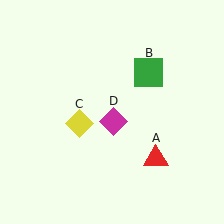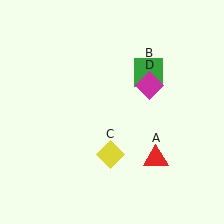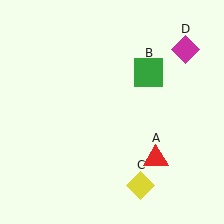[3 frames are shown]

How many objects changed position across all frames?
2 objects changed position: yellow diamond (object C), magenta diamond (object D).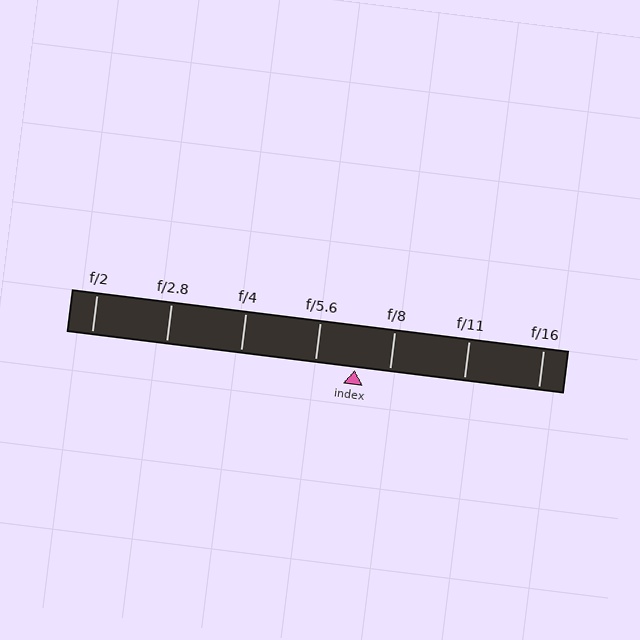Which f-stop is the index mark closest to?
The index mark is closest to f/8.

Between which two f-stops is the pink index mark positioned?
The index mark is between f/5.6 and f/8.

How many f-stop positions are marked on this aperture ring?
There are 7 f-stop positions marked.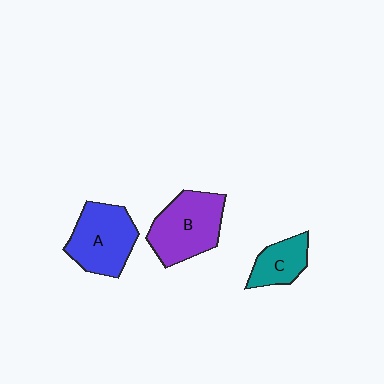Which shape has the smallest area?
Shape C (teal).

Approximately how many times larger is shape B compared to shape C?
Approximately 1.9 times.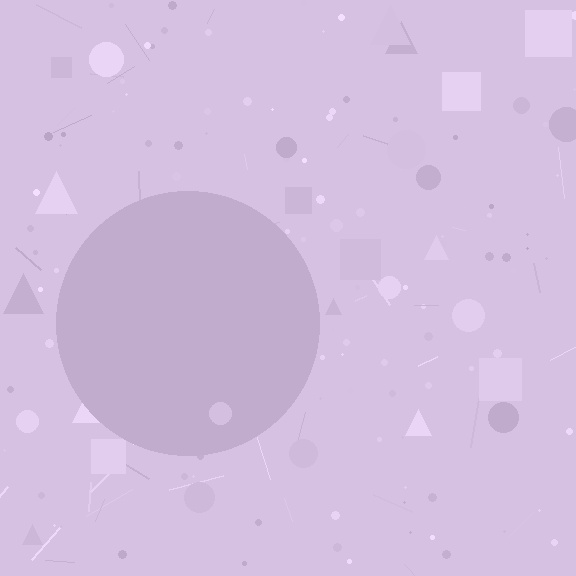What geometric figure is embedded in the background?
A circle is embedded in the background.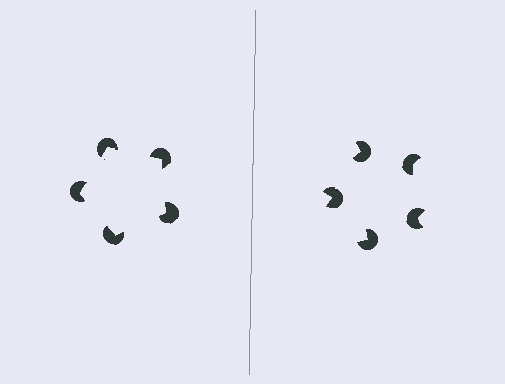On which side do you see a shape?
An illusory pentagon appears on the left side. On the right side the wedge cuts are rotated, so no coherent shape forms.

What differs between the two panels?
The pac-man discs are positioned identically on both sides; only the wedge orientations differ. On the left they align to a pentagon; on the right they are misaligned.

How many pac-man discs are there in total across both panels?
10 — 5 on each side.